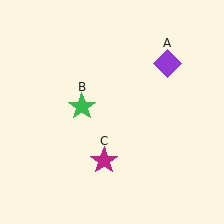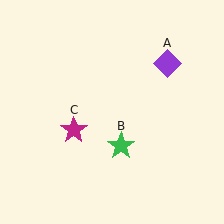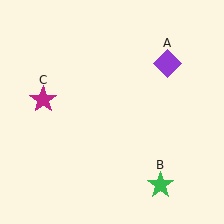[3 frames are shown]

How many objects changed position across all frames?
2 objects changed position: green star (object B), magenta star (object C).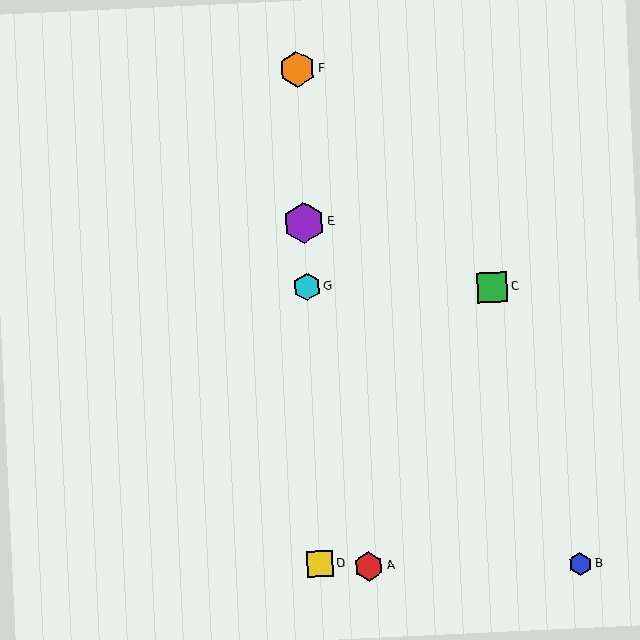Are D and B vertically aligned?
No, D is at x≈320 and B is at x≈580.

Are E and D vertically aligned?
Yes, both are at x≈304.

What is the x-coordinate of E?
Object E is at x≈304.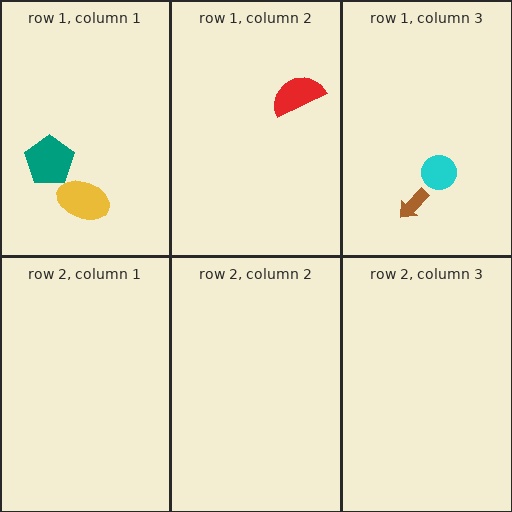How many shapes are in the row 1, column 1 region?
2.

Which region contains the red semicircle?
The row 1, column 2 region.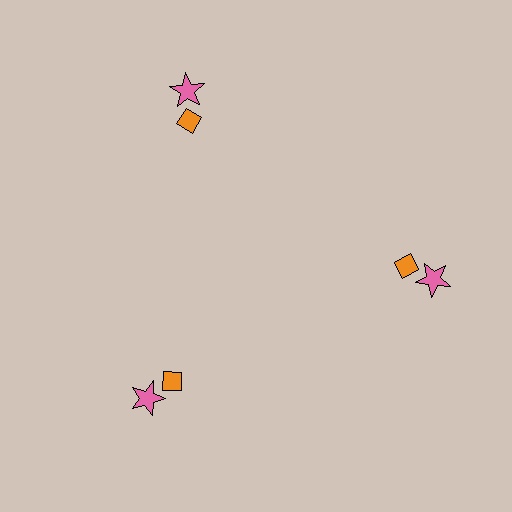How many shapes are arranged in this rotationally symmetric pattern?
There are 6 shapes, arranged in 3 groups of 2.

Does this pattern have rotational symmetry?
Yes, this pattern has 3-fold rotational symmetry. It looks the same after rotating 120 degrees around the center.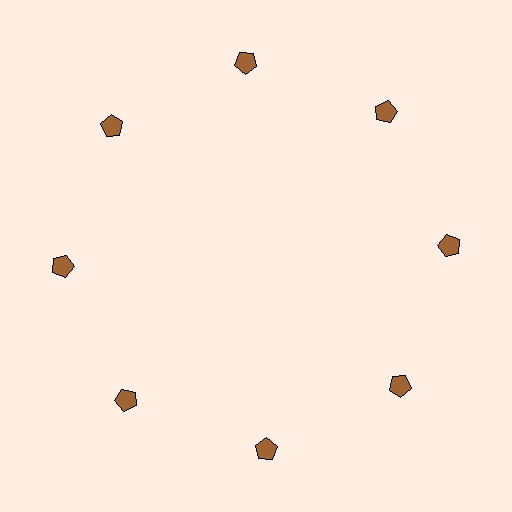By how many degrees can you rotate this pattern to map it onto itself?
The pattern maps onto itself every 45 degrees of rotation.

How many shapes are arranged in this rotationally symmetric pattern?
There are 8 shapes, arranged in 8 groups of 1.